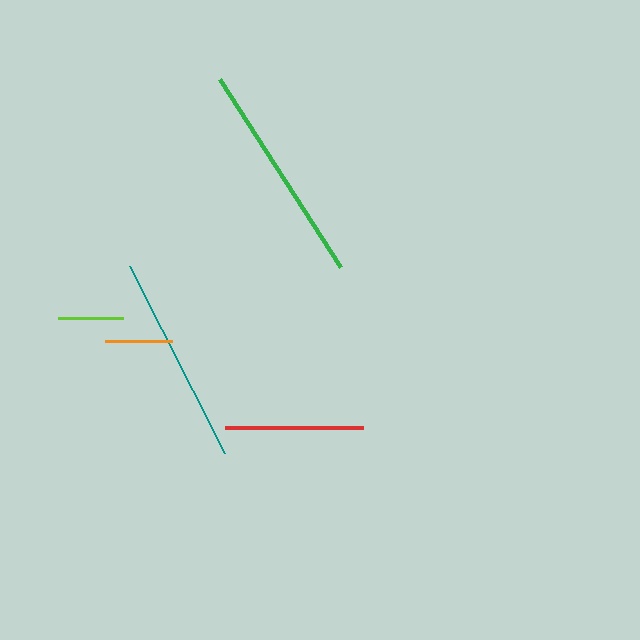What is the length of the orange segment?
The orange segment is approximately 67 pixels long.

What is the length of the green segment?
The green segment is approximately 224 pixels long.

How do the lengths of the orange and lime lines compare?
The orange and lime lines are approximately the same length.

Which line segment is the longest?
The green line is the longest at approximately 224 pixels.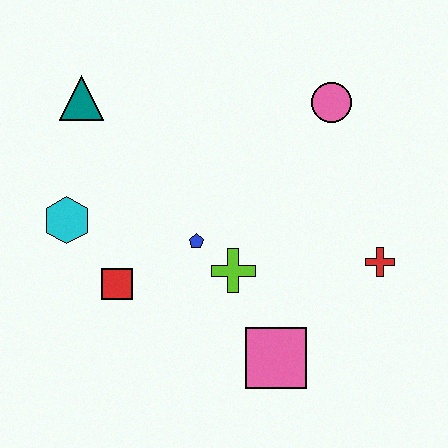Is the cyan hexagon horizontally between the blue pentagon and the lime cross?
No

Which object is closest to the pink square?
The lime cross is closest to the pink square.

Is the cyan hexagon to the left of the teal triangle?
Yes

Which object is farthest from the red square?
The pink circle is farthest from the red square.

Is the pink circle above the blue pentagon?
Yes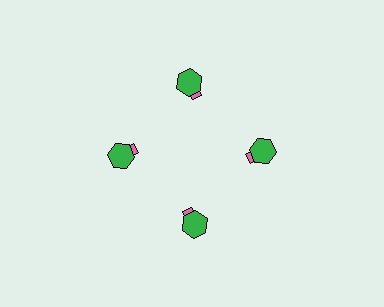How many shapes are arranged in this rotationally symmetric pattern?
There are 8 shapes, arranged in 4 groups of 2.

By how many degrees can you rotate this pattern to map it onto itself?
The pattern maps onto itself every 90 degrees of rotation.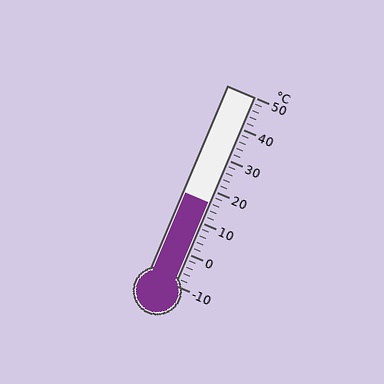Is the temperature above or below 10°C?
The temperature is above 10°C.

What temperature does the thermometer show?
The thermometer shows approximately 16°C.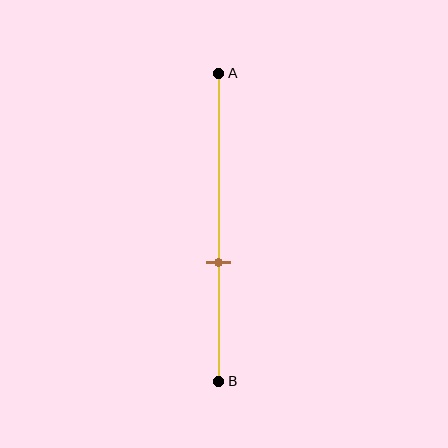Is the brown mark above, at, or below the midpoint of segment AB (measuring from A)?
The brown mark is below the midpoint of segment AB.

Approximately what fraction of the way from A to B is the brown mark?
The brown mark is approximately 60% of the way from A to B.